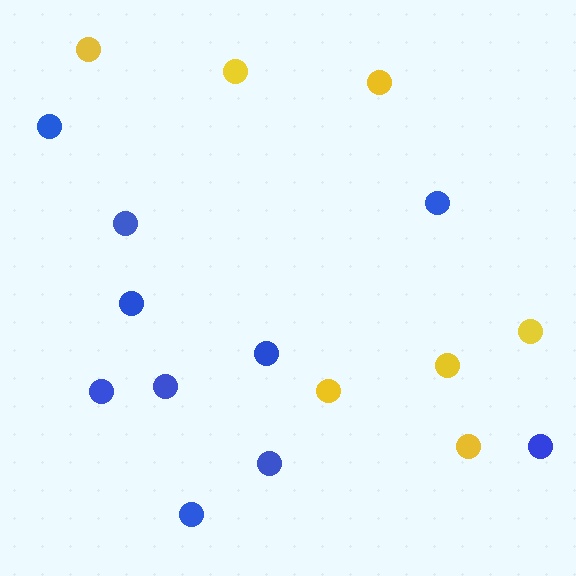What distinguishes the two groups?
There are 2 groups: one group of blue circles (10) and one group of yellow circles (7).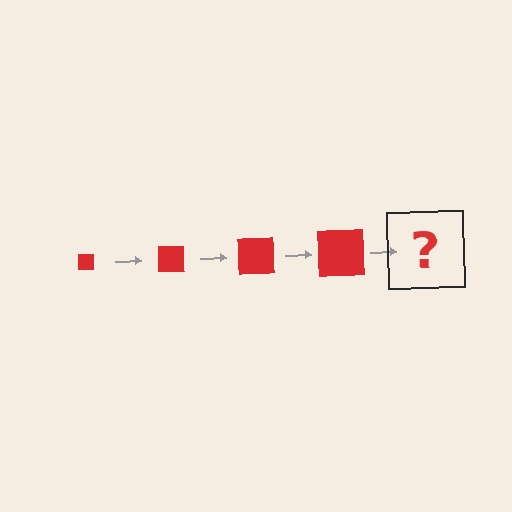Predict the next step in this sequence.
The next step is a red square, larger than the previous one.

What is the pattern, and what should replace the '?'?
The pattern is that the square gets progressively larger each step. The '?' should be a red square, larger than the previous one.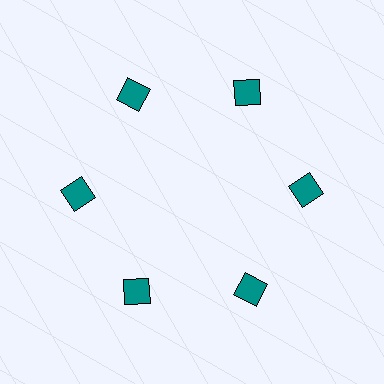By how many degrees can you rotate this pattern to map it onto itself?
The pattern maps onto itself every 60 degrees of rotation.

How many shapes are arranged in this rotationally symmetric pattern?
There are 6 shapes, arranged in 6 groups of 1.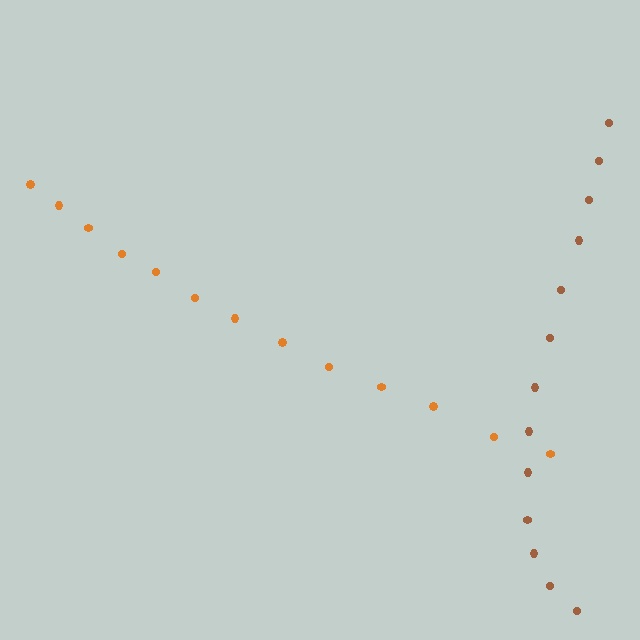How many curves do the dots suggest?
There are 2 distinct paths.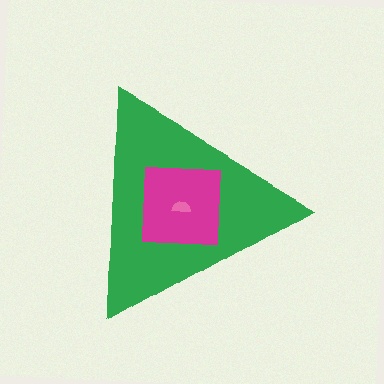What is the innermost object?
The pink semicircle.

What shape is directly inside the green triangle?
The magenta square.